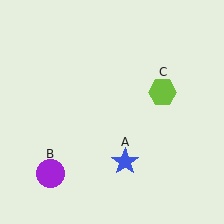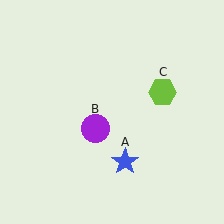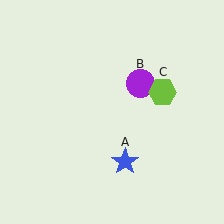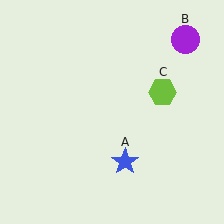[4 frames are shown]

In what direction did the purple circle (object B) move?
The purple circle (object B) moved up and to the right.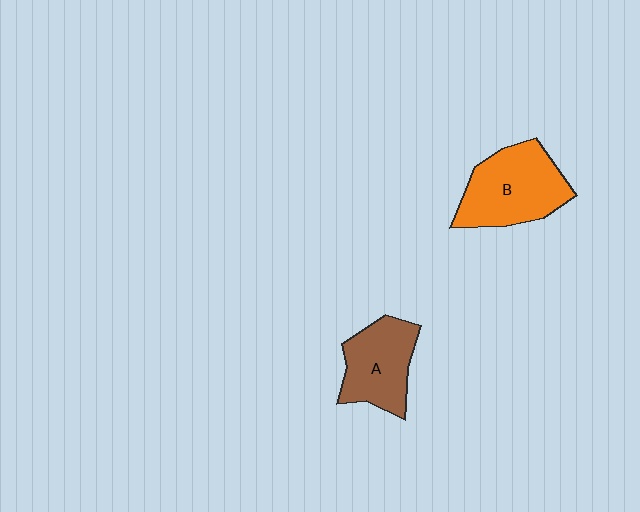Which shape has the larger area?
Shape B (orange).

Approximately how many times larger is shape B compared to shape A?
Approximately 1.3 times.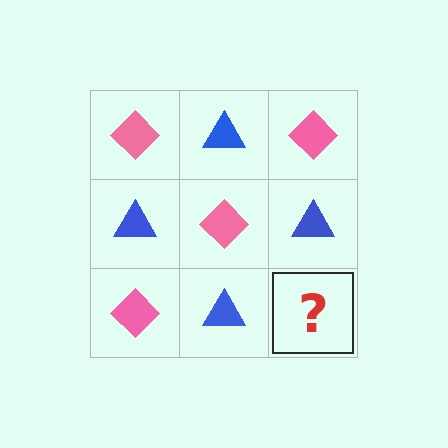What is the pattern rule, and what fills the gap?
The rule is that it alternates pink diamond and blue triangle in a checkerboard pattern. The gap should be filled with a pink diamond.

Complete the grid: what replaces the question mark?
The question mark should be replaced with a pink diamond.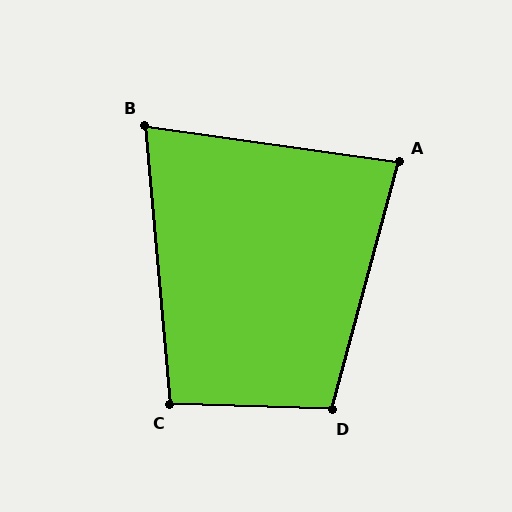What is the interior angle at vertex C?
Approximately 97 degrees (obtuse).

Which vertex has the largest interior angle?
D, at approximately 103 degrees.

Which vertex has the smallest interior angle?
B, at approximately 77 degrees.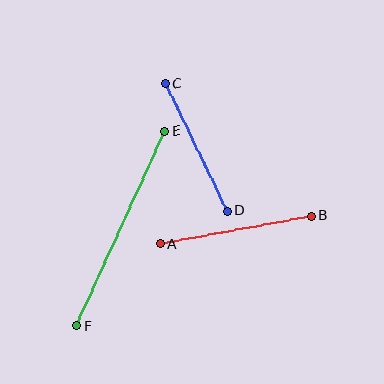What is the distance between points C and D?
The distance is approximately 142 pixels.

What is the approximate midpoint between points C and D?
The midpoint is at approximately (196, 147) pixels.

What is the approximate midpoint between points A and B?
The midpoint is at approximately (236, 230) pixels.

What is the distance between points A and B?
The distance is approximately 154 pixels.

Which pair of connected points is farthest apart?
Points E and F are farthest apart.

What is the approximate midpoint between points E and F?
The midpoint is at approximately (120, 228) pixels.